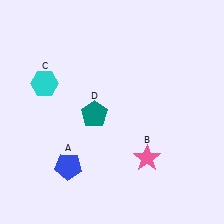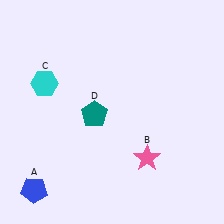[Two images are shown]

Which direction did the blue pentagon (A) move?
The blue pentagon (A) moved left.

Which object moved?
The blue pentagon (A) moved left.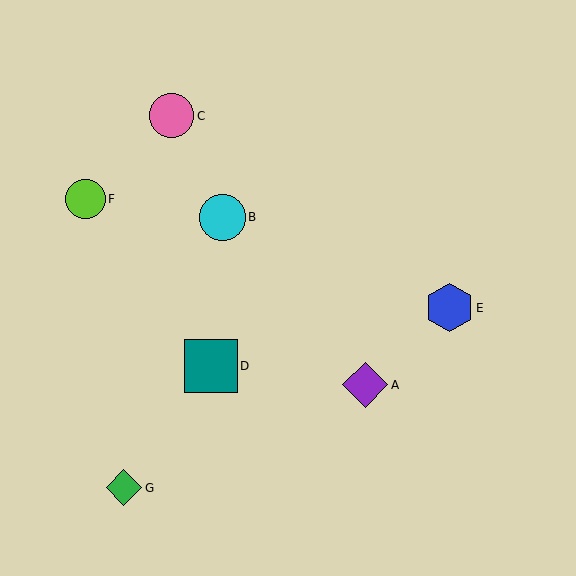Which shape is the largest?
The teal square (labeled D) is the largest.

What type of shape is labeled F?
Shape F is a lime circle.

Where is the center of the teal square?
The center of the teal square is at (211, 366).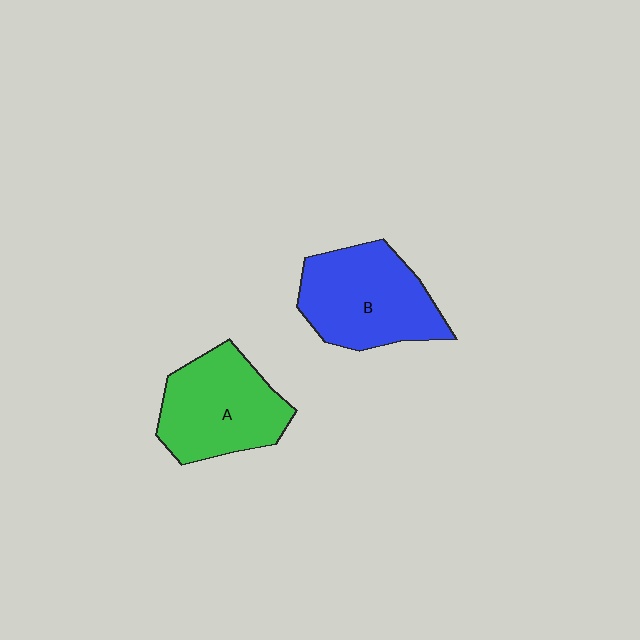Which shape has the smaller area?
Shape A (green).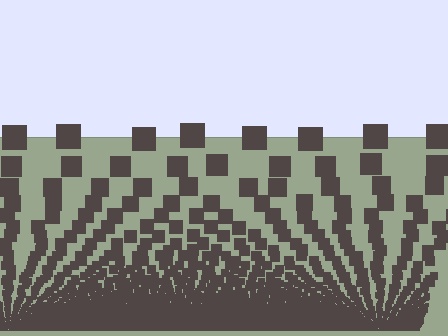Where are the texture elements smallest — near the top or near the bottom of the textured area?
Near the bottom.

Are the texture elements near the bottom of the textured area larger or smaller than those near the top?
Smaller. The gradient is inverted — elements near the bottom are smaller and denser.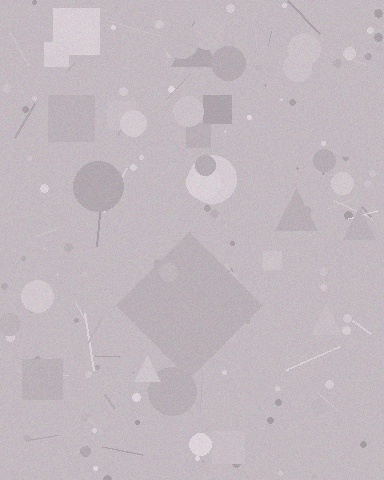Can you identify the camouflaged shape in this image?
The camouflaged shape is a diamond.